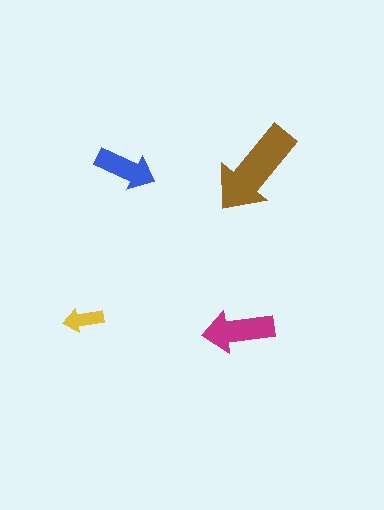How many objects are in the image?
There are 4 objects in the image.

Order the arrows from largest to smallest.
the brown one, the magenta one, the blue one, the yellow one.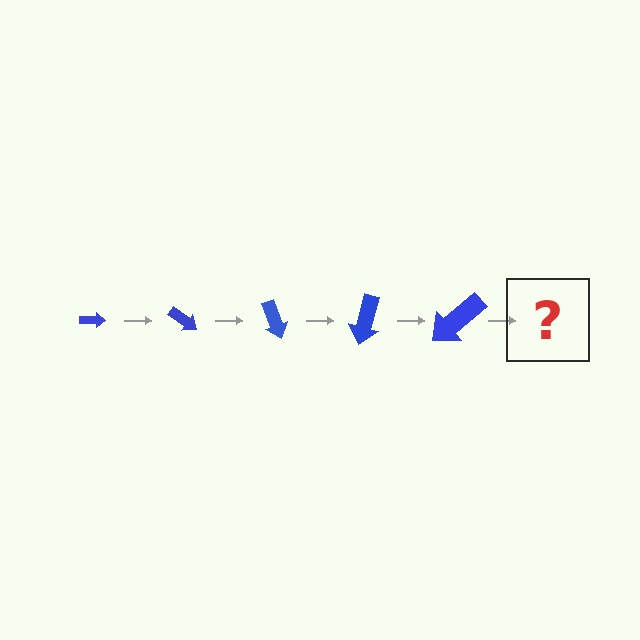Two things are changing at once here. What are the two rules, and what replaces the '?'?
The two rules are that the arrow grows larger each step and it rotates 35 degrees each step. The '?' should be an arrow, larger than the previous one and rotated 175 degrees from the start.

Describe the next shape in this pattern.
It should be an arrow, larger than the previous one and rotated 175 degrees from the start.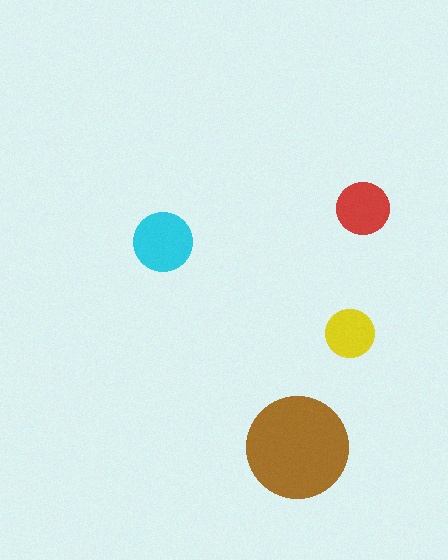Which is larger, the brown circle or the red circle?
The brown one.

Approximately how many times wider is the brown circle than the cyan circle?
About 1.5 times wider.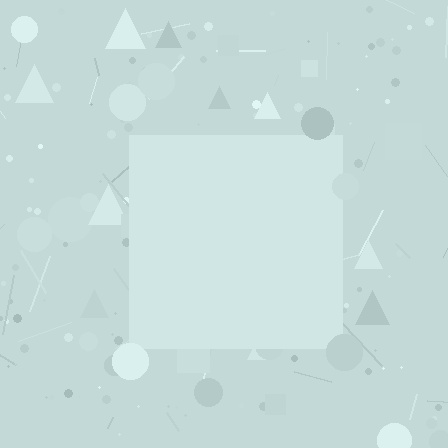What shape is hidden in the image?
A square is hidden in the image.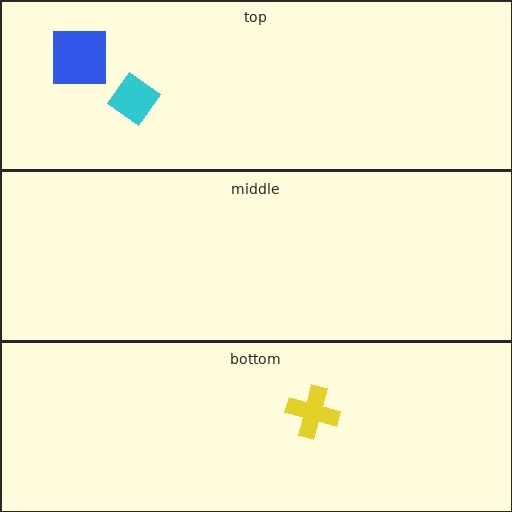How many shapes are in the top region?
2.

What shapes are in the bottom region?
The yellow cross.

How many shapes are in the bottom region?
1.